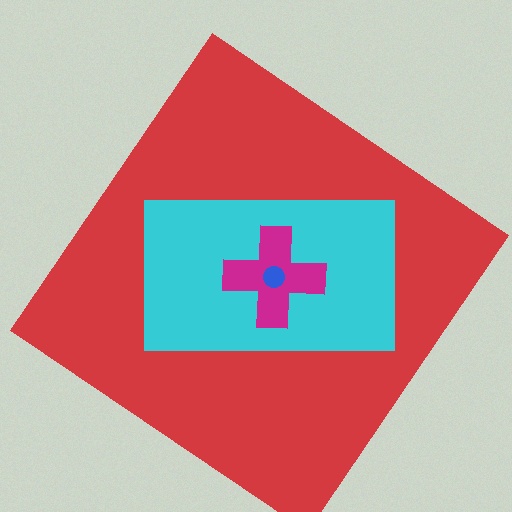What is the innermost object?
The blue circle.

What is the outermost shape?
The red diamond.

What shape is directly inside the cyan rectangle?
The magenta cross.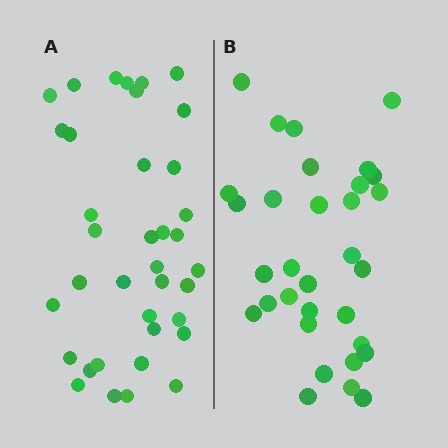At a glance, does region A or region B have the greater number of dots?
Region A (the left region) has more dots.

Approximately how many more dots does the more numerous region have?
Region A has about 5 more dots than region B.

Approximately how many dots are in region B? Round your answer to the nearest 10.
About 30 dots. (The exact count is 32, which rounds to 30.)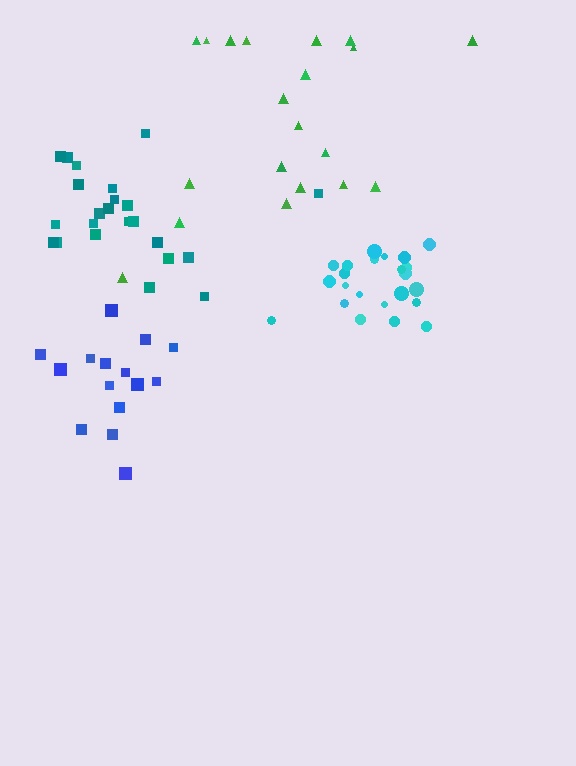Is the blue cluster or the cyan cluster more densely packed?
Cyan.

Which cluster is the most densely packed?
Cyan.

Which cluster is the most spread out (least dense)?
Green.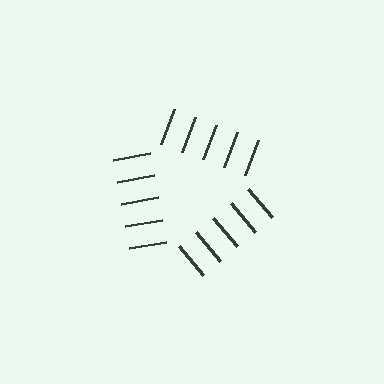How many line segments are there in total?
15 — 5 along each of the 3 edges.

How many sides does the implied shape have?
3 sides — the line-ends trace a triangle.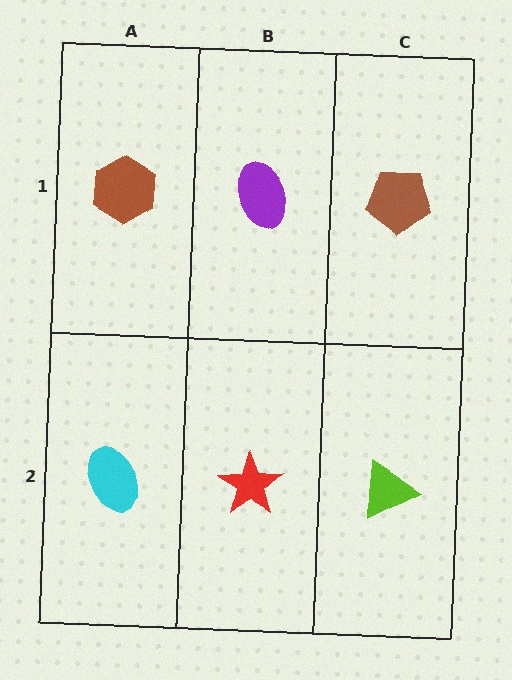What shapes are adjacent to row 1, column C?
A lime triangle (row 2, column C), a purple ellipse (row 1, column B).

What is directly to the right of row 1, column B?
A brown pentagon.